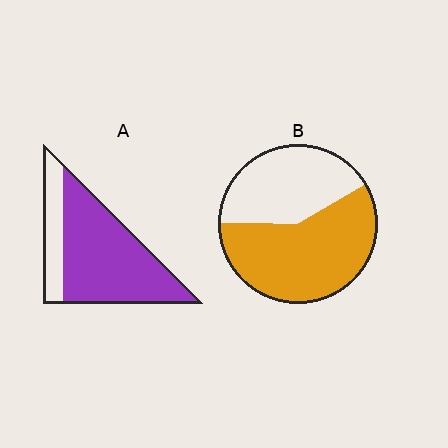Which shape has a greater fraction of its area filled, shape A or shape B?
Shape A.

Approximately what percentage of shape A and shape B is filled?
A is approximately 75% and B is approximately 60%.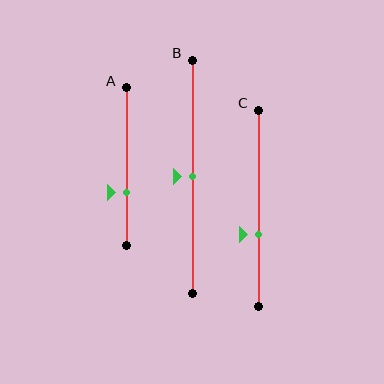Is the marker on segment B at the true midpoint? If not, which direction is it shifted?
Yes, the marker on segment B is at the true midpoint.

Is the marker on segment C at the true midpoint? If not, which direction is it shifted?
No, the marker on segment C is shifted downward by about 13% of the segment length.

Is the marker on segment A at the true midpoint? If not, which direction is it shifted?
No, the marker on segment A is shifted downward by about 16% of the segment length.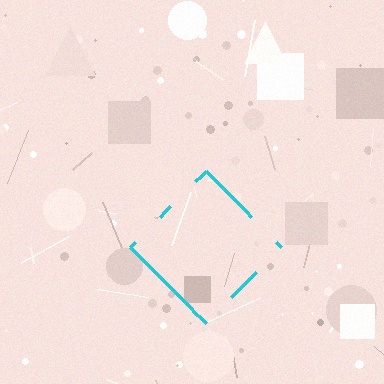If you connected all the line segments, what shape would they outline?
They would outline a diamond.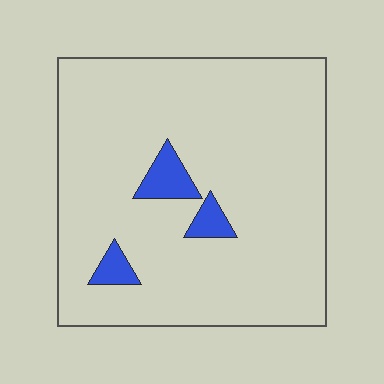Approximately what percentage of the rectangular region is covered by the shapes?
Approximately 5%.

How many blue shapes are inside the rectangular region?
3.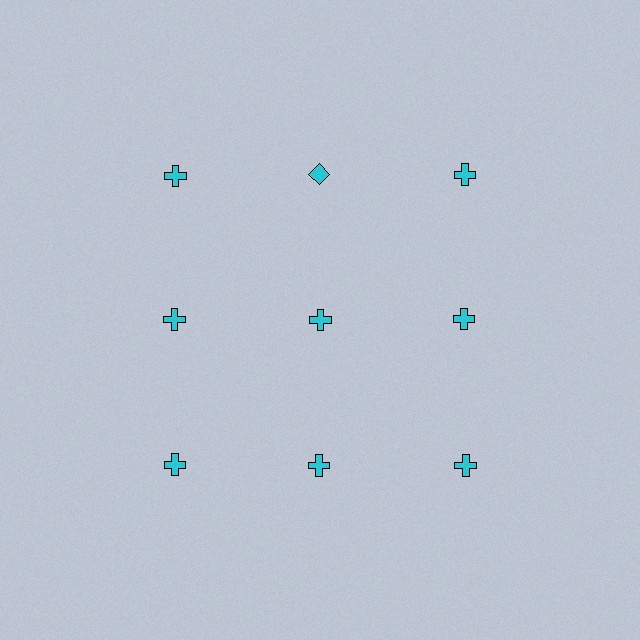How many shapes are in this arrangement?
There are 9 shapes arranged in a grid pattern.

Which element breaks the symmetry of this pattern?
The cyan diamond in the top row, second from left column breaks the symmetry. All other shapes are cyan crosses.